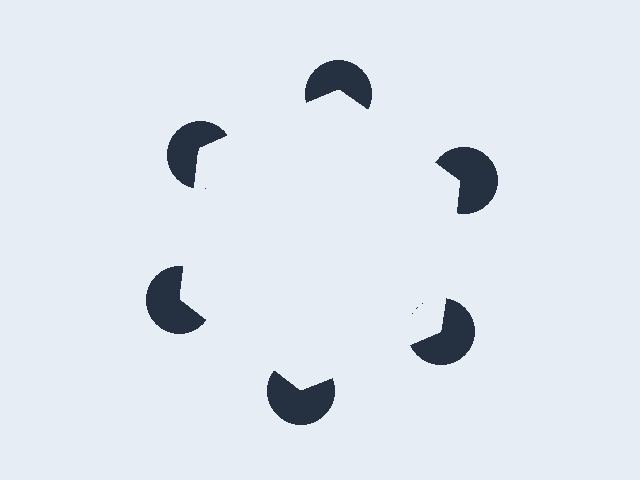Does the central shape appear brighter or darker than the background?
It typically appears slightly brighter than the background, even though no actual brightness change is drawn.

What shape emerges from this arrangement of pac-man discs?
An illusory hexagon — its edges are inferred from the aligned wedge cuts in the pac-man discs, not physically drawn.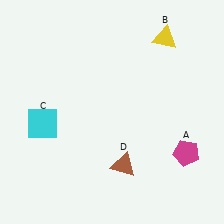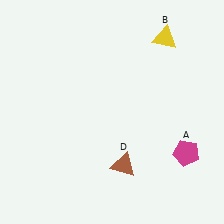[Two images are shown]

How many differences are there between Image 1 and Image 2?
There is 1 difference between the two images.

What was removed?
The cyan square (C) was removed in Image 2.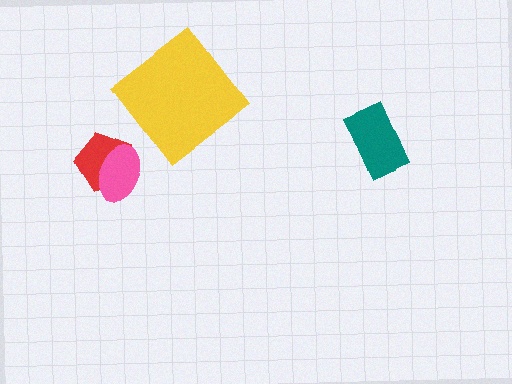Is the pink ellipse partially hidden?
No, no other shape covers it.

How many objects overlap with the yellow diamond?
0 objects overlap with the yellow diamond.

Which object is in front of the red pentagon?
The pink ellipse is in front of the red pentagon.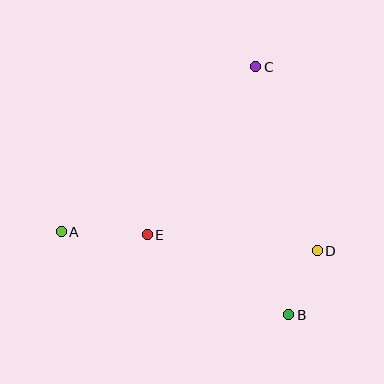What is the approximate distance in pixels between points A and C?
The distance between A and C is approximately 255 pixels.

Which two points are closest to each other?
Points B and D are closest to each other.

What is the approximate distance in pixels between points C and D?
The distance between C and D is approximately 194 pixels.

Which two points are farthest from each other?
Points A and D are farthest from each other.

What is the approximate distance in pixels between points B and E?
The distance between B and E is approximately 162 pixels.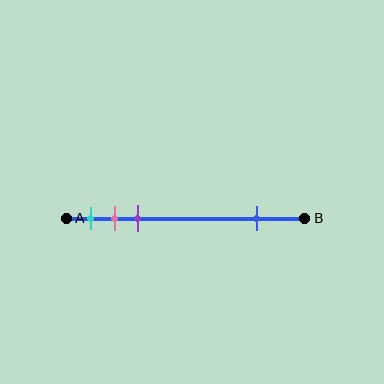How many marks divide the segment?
There are 4 marks dividing the segment.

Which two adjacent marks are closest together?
The pink and purple marks are the closest adjacent pair.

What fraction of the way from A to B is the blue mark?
The blue mark is approximately 80% (0.8) of the way from A to B.